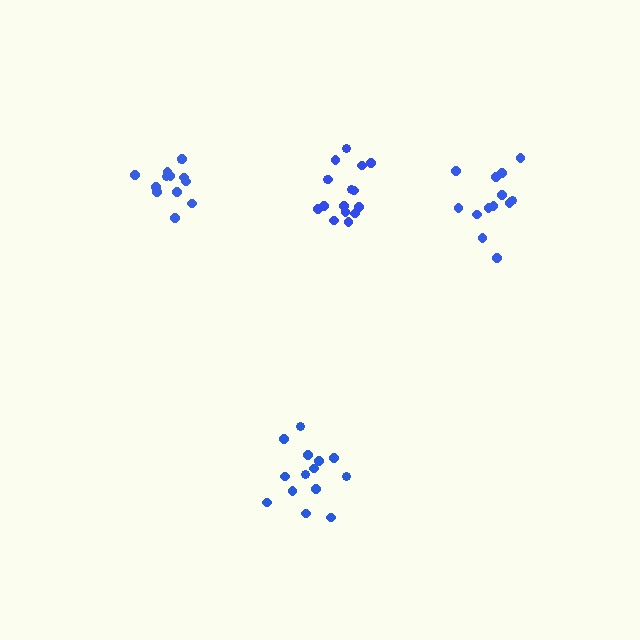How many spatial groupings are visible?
There are 4 spatial groupings.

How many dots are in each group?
Group 1: 13 dots, Group 2: 14 dots, Group 3: 16 dots, Group 4: 13 dots (56 total).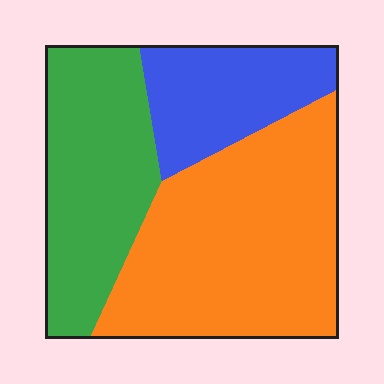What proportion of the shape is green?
Green covers 31% of the shape.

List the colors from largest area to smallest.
From largest to smallest: orange, green, blue.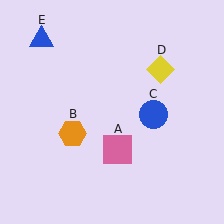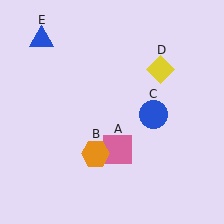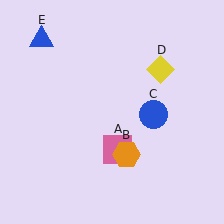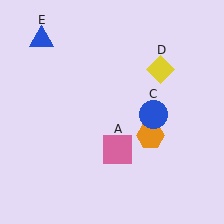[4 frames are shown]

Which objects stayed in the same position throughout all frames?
Pink square (object A) and blue circle (object C) and yellow diamond (object D) and blue triangle (object E) remained stationary.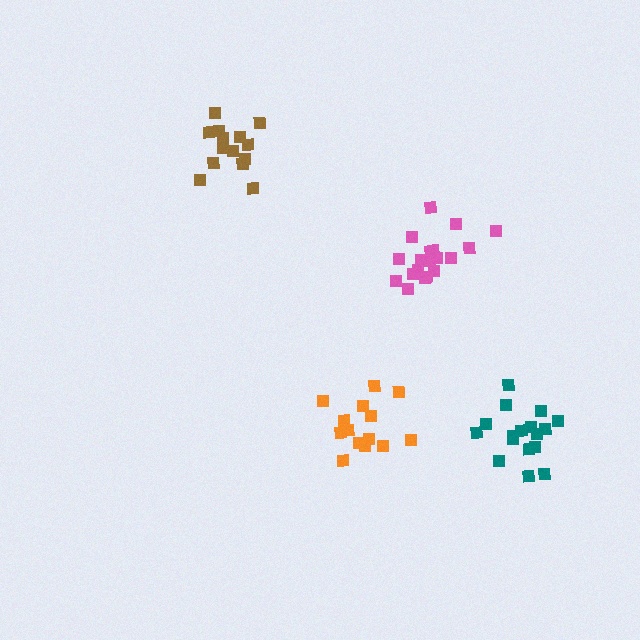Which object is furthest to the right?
The teal cluster is rightmost.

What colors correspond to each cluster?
The clusters are colored: brown, pink, teal, orange.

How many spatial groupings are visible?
There are 4 spatial groupings.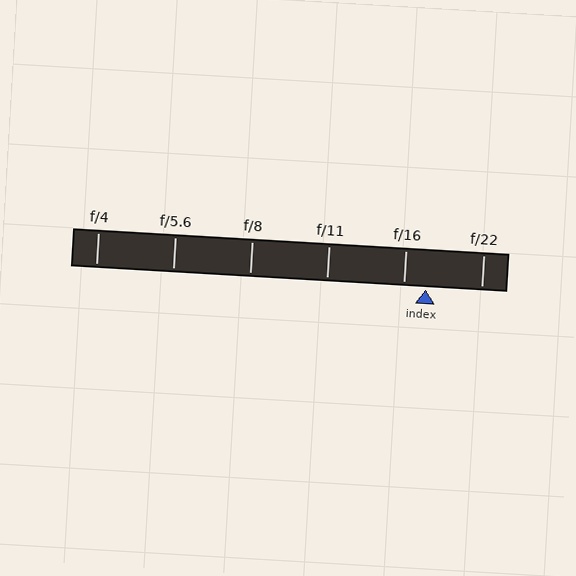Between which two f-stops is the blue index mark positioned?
The index mark is between f/16 and f/22.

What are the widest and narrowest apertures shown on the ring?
The widest aperture shown is f/4 and the narrowest is f/22.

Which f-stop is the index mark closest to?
The index mark is closest to f/16.